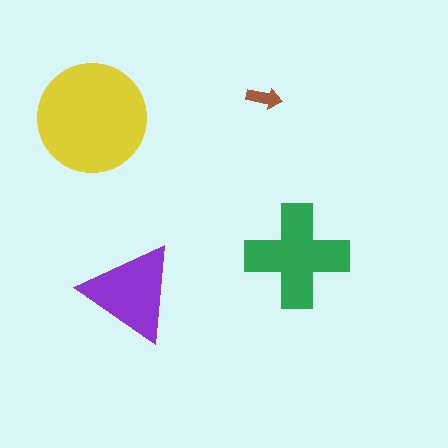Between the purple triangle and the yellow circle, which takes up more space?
The yellow circle.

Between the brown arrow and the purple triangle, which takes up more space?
The purple triangle.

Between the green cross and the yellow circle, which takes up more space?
The yellow circle.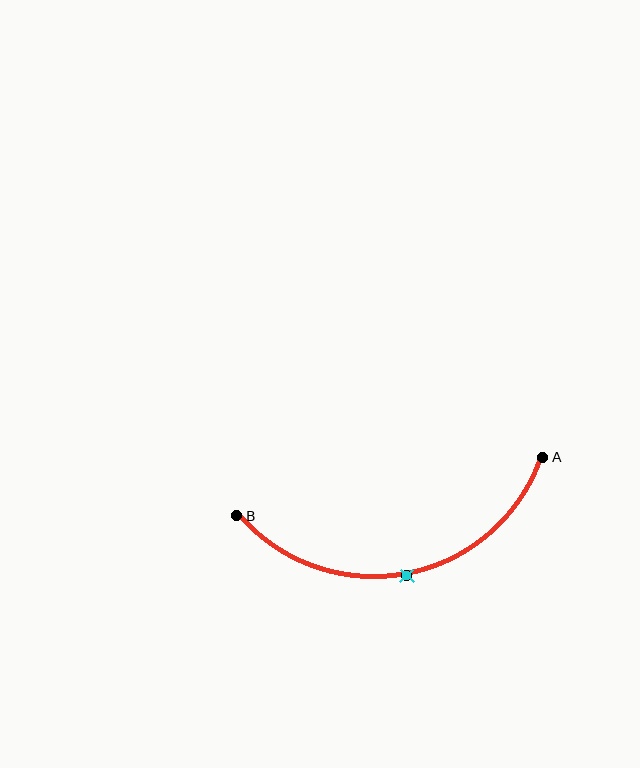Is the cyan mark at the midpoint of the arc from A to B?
Yes. The cyan mark lies on the arc at equal arc-length from both A and B — it is the arc midpoint.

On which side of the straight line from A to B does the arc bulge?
The arc bulges below the straight line connecting A and B.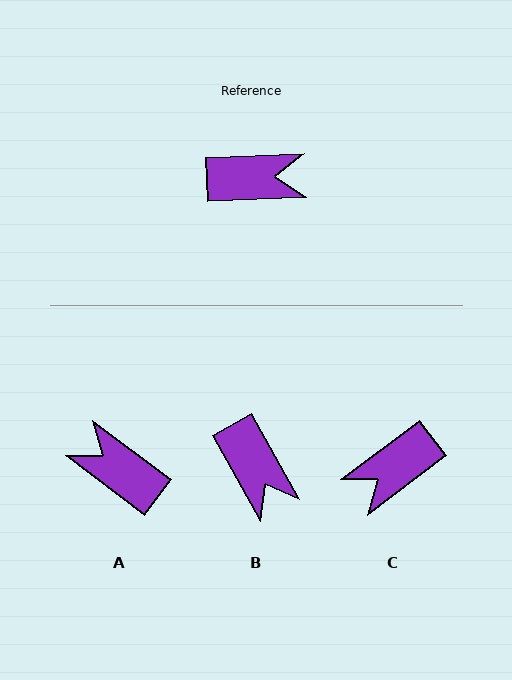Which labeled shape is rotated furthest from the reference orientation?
C, about 145 degrees away.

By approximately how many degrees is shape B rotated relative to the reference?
Approximately 63 degrees clockwise.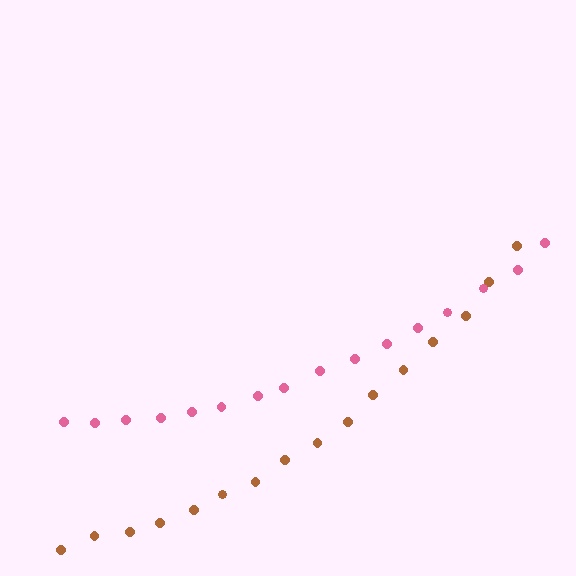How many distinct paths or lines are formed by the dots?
There are 2 distinct paths.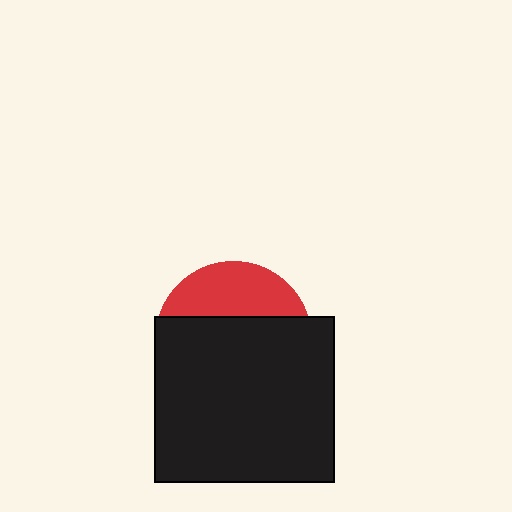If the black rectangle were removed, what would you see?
You would see the complete red circle.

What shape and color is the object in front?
The object in front is a black rectangle.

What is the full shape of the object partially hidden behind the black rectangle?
The partially hidden object is a red circle.